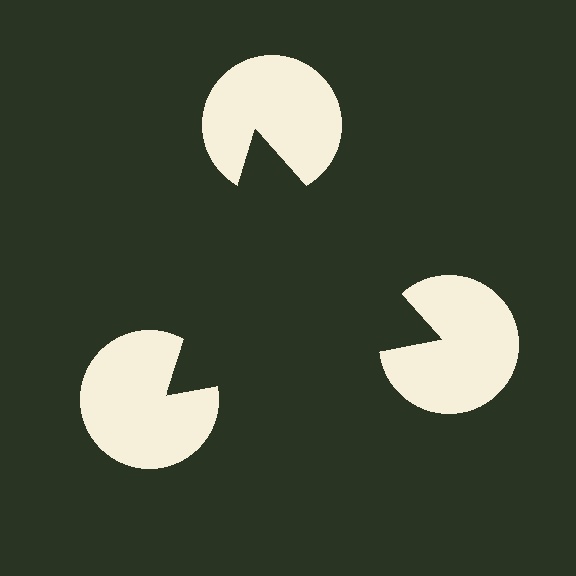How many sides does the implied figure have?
3 sides.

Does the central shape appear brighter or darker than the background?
It typically appears slightly darker than the background, even though no actual brightness change is drawn.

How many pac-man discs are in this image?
There are 3 — one at each vertex of the illusory triangle.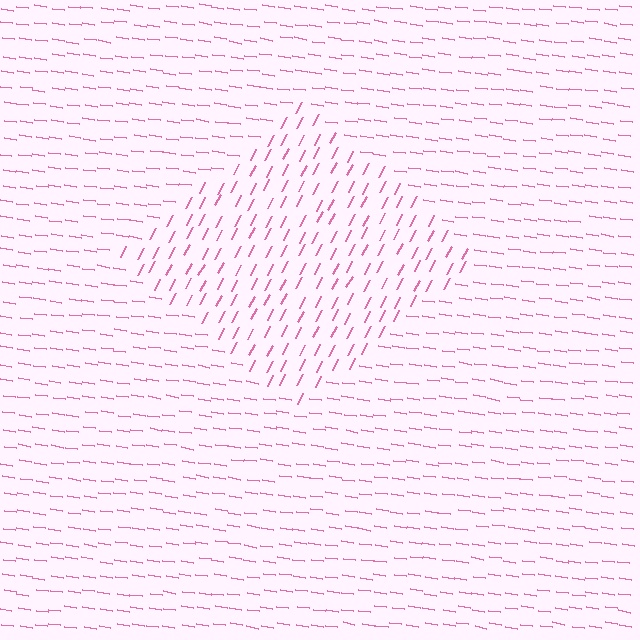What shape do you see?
I see a diamond.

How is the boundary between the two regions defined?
The boundary is defined purely by a change in line orientation (approximately 70 degrees difference). All lines are the same color and thickness.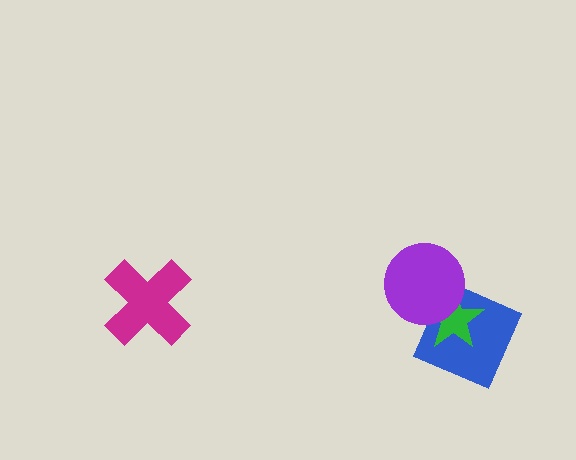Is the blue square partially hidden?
Yes, it is partially covered by another shape.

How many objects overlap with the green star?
2 objects overlap with the green star.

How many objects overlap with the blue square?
2 objects overlap with the blue square.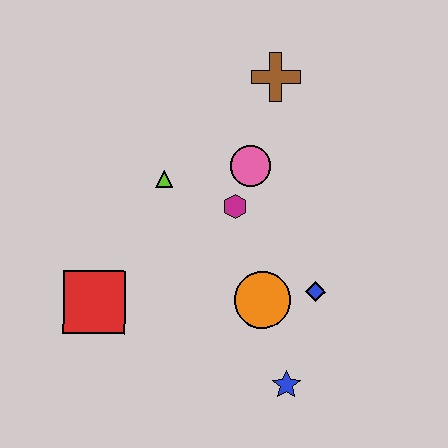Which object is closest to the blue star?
The orange circle is closest to the blue star.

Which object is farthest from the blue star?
The brown cross is farthest from the blue star.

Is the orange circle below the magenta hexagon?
Yes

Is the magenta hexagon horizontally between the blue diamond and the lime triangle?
Yes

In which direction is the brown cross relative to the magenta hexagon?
The brown cross is above the magenta hexagon.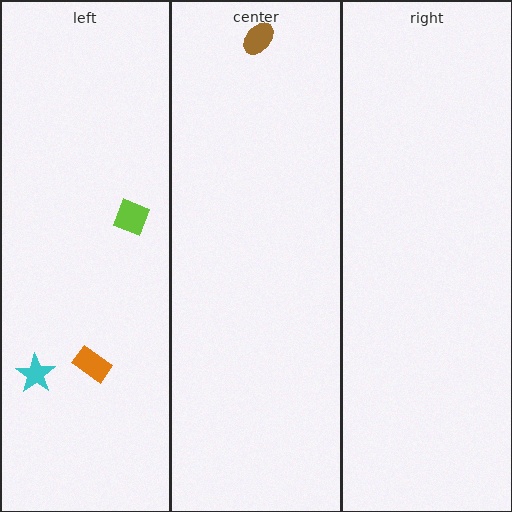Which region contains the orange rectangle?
The left region.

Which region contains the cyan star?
The left region.